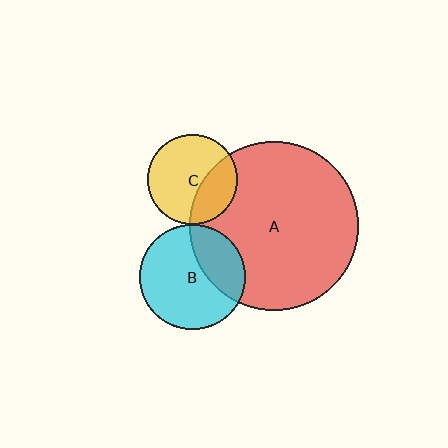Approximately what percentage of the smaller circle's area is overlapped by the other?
Approximately 5%.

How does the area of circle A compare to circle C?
Approximately 3.6 times.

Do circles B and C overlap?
Yes.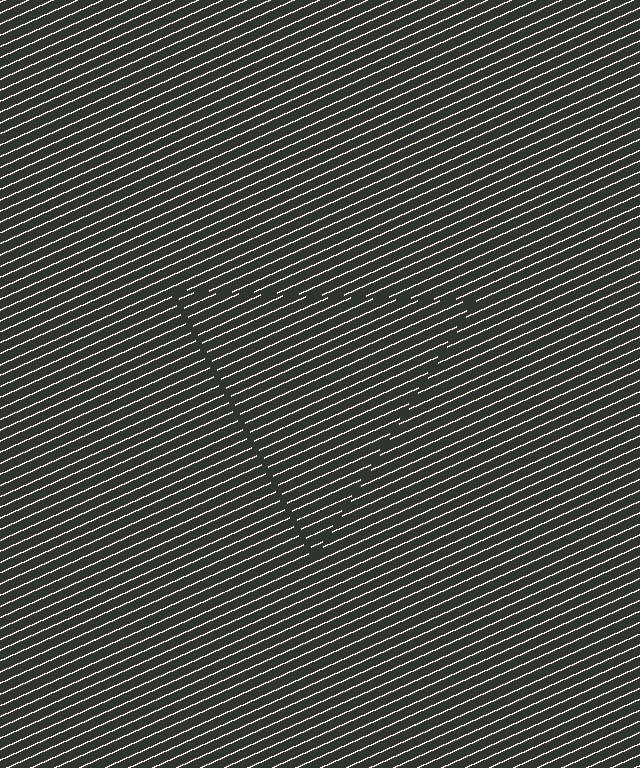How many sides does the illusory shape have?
3 sides — the line-ends trace a triangle.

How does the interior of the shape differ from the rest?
The interior of the shape contains the same grating, shifted by half a period — the contour is defined by the phase discontinuity where line-ends from the inner and outer gratings abut.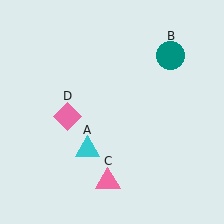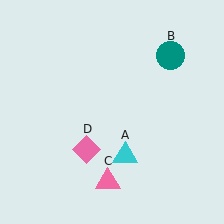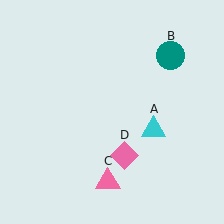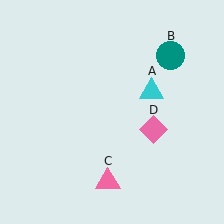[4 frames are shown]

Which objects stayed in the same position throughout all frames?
Teal circle (object B) and pink triangle (object C) remained stationary.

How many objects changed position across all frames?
2 objects changed position: cyan triangle (object A), pink diamond (object D).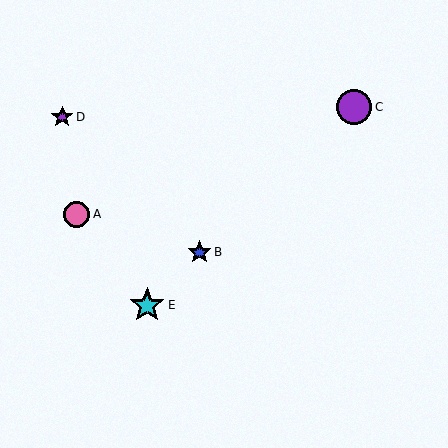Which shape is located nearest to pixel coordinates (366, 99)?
The purple circle (labeled C) at (354, 107) is nearest to that location.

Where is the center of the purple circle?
The center of the purple circle is at (354, 107).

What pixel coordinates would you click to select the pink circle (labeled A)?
Click at (77, 214) to select the pink circle A.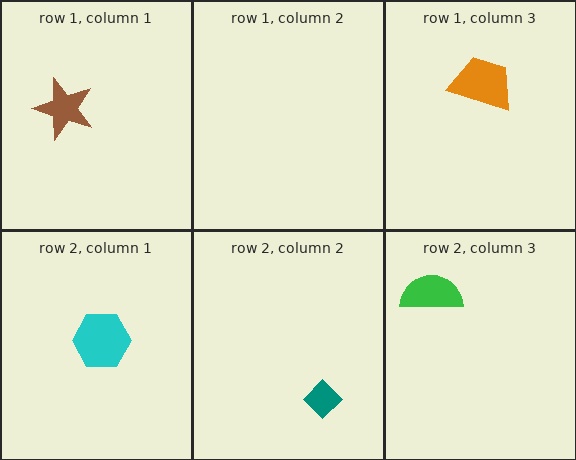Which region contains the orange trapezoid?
The row 1, column 3 region.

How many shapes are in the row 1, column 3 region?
1.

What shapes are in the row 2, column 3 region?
The green semicircle.